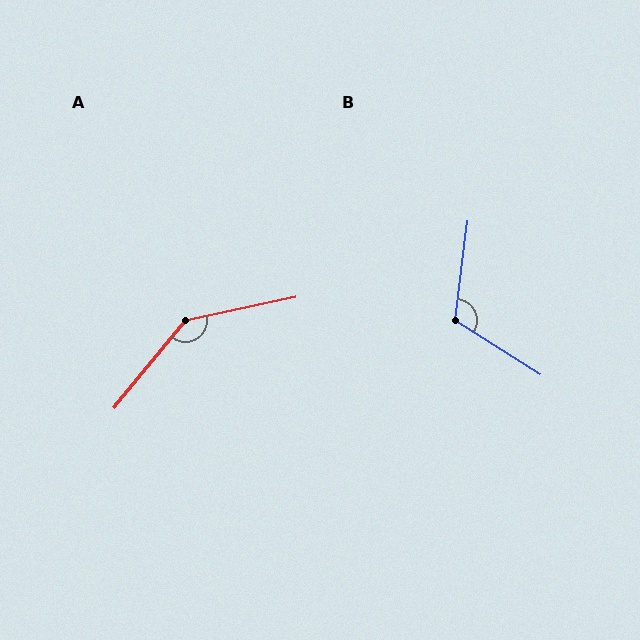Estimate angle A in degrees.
Approximately 141 degrees.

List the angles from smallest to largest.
B (115°), A (141°).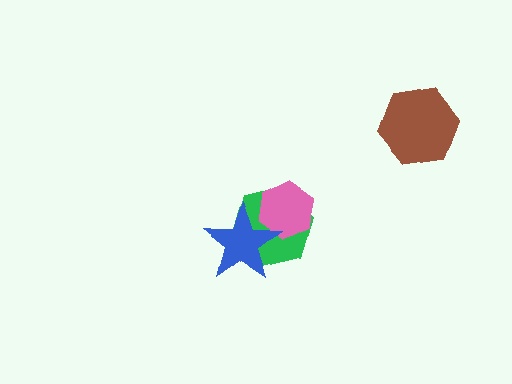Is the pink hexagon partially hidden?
Yes, it is partially covered by another shape.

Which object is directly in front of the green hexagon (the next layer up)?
The pink hexagon is directly in front of the green hexagon.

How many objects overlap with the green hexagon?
2 objects overlap with the green hexagon.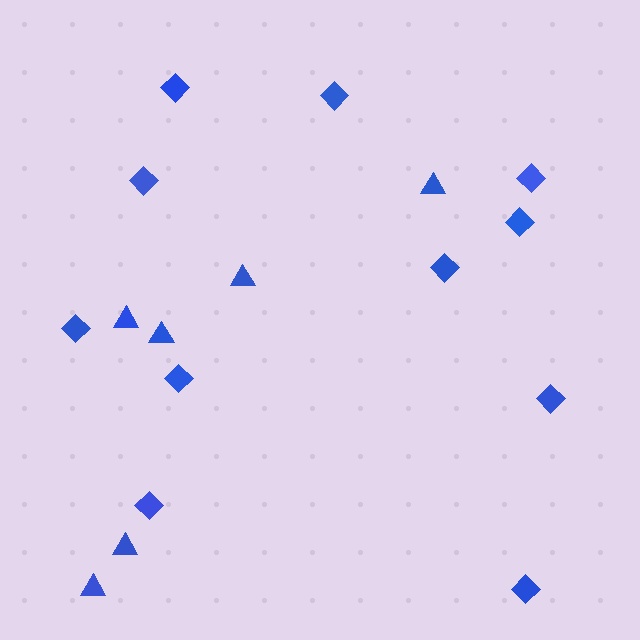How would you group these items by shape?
There are 2 groups: one group of triangles (6) and one group of diamonds (11).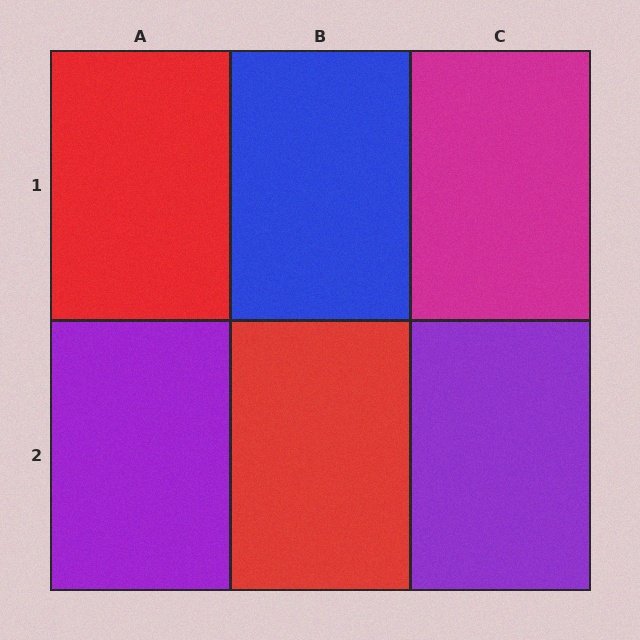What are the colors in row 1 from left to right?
Red, blue, magenta.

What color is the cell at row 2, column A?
Purple.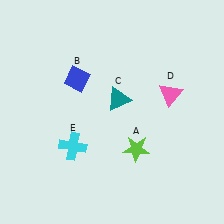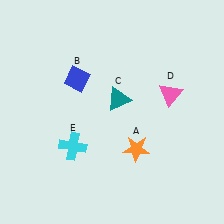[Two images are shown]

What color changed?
The star (A) changed from lime in Image 1 to orange in Image 2.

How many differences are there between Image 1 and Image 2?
There is 1 difference between the two images.